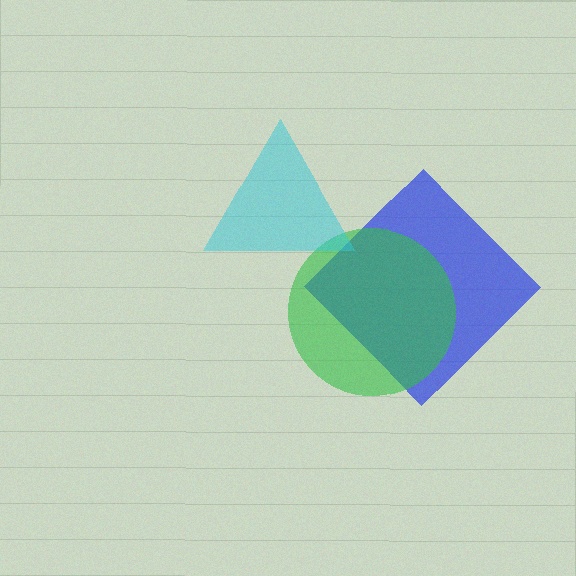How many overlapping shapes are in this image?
There are 3 overlapping shapes in the image.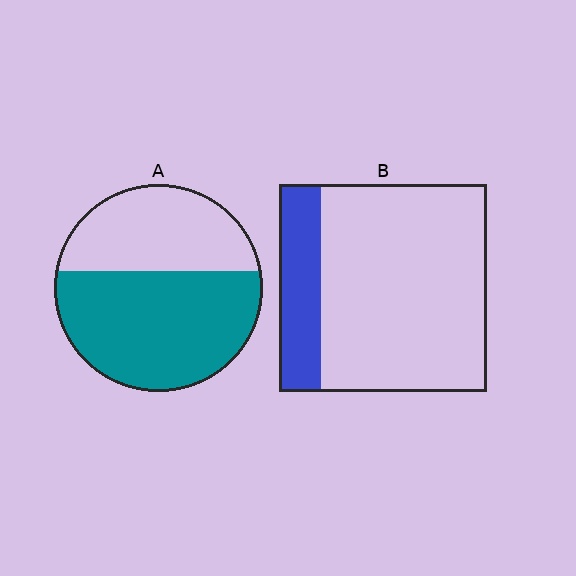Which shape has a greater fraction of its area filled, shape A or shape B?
Shape A.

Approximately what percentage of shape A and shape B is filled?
A is approximately 60% and B is approximately 20%.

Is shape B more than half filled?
No.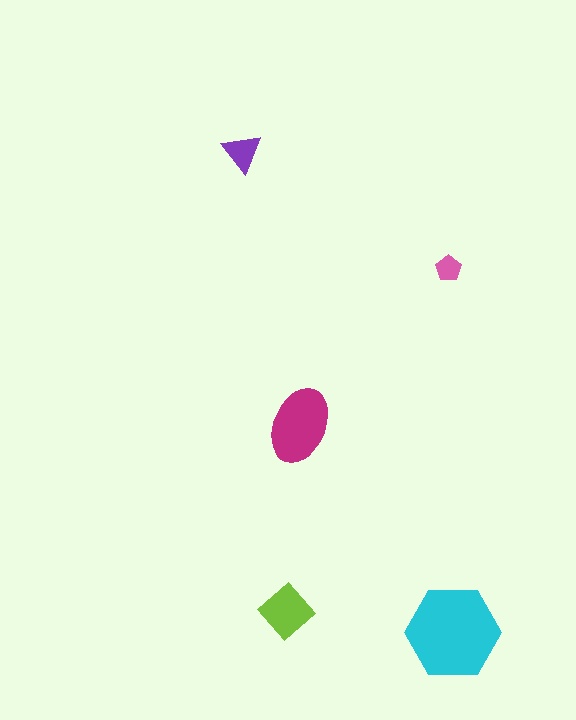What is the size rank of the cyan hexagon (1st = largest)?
1st.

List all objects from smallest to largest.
The pink pentagon, the purple triangle, the lime diamond, the magenta ellipse, the cyan hexagon.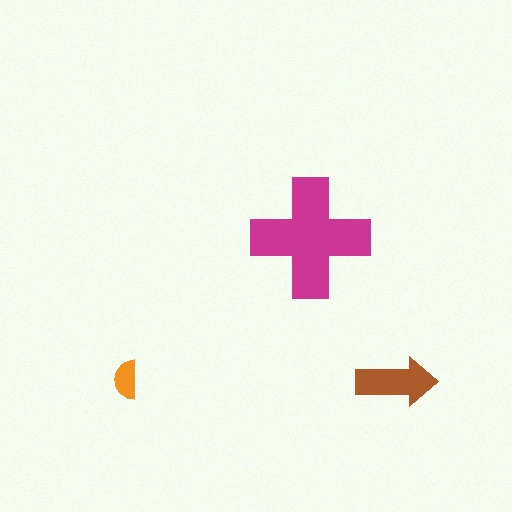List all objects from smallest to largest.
The orange semicircle, the brown arrow, the magenta cross.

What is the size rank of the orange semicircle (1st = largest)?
3rd.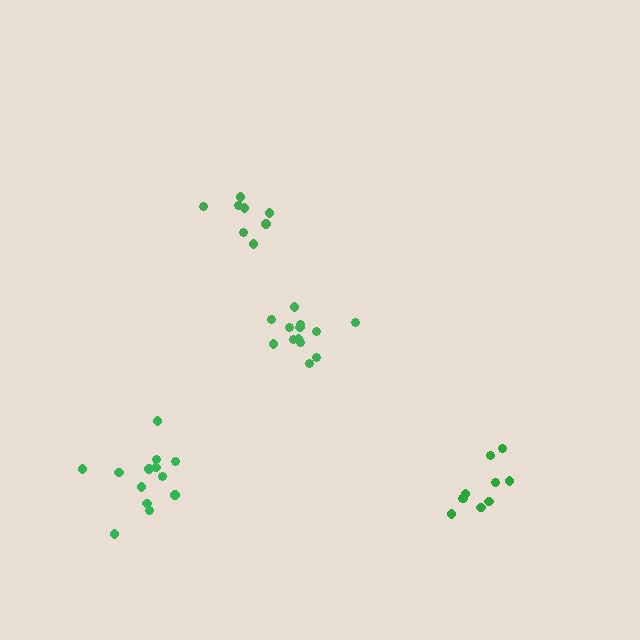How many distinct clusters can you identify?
There are 4 distinct clusters.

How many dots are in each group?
Group 1: 13 dots, Group 2: 8 dots, Group 3: 10 dots, Group 4: 13 dots (44 total).